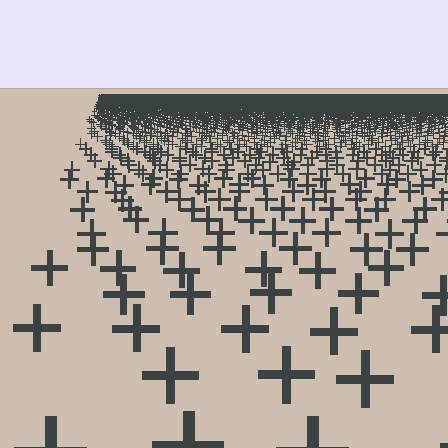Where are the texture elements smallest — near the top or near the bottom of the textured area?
Near the top.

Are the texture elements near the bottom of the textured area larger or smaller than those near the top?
Larger. Near the bottom, elements are closer to the viewer and appear at a bigger on-screen size.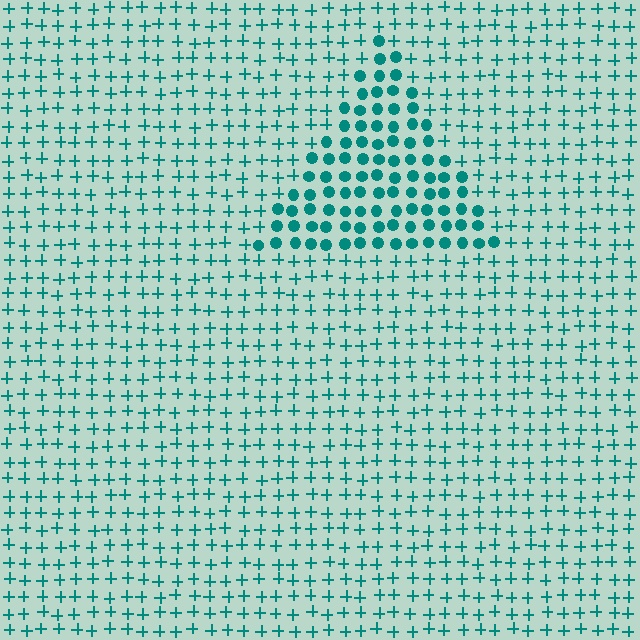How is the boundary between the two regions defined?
The boundary is defined by a change in element shape: circles inside vs. plus signs outside. All elements share the same color and spacing.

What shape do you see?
I see a triangle.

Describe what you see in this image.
The image is filled with small teal elements arranged in a uniform grid. A triangle-shaped region contains circles, while the surrounding area contains plus signs. The boundary is defined purely by the change in element shape.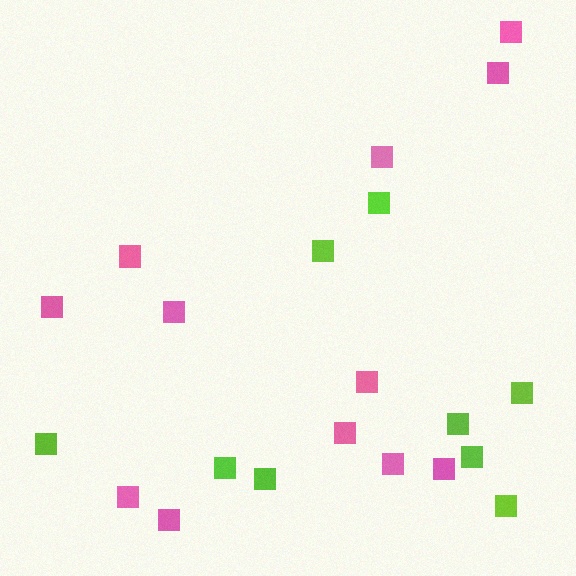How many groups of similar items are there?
There are 2 groups: one group of pink squares (12) and one group of lime squares (9).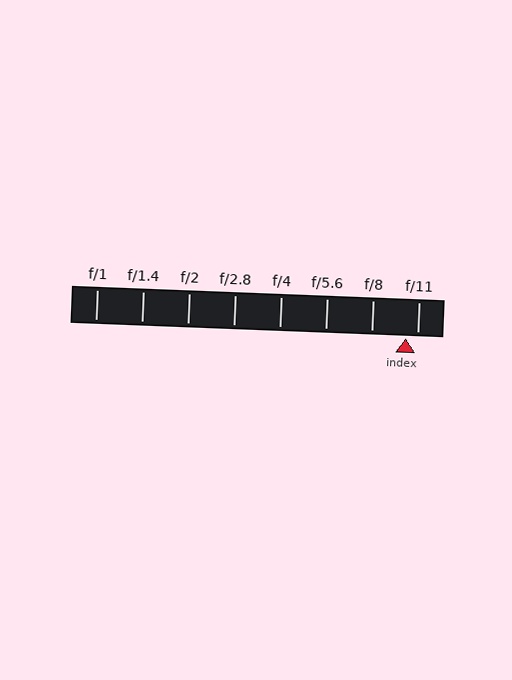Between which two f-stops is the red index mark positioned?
The index mark is between f/8 and f/11.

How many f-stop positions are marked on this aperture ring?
There are 8 f-stop positions marked.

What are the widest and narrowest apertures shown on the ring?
The widest aperture shown is f/1 and the narrowest is f/11.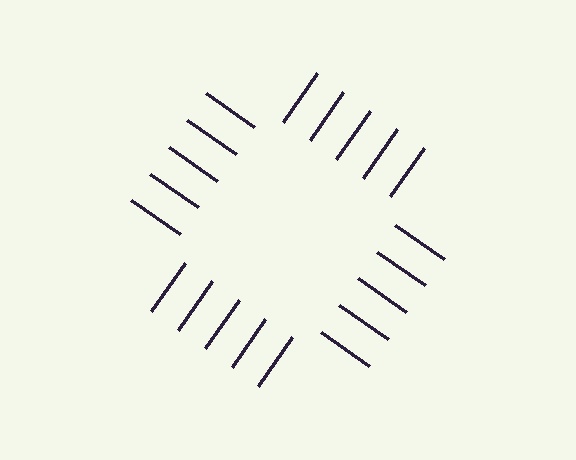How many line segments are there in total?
20 — 5 along each of the 4 edges.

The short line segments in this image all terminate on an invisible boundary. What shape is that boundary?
An illusory square — the line segments terminate on its edges but no continuous stroke is drawn.